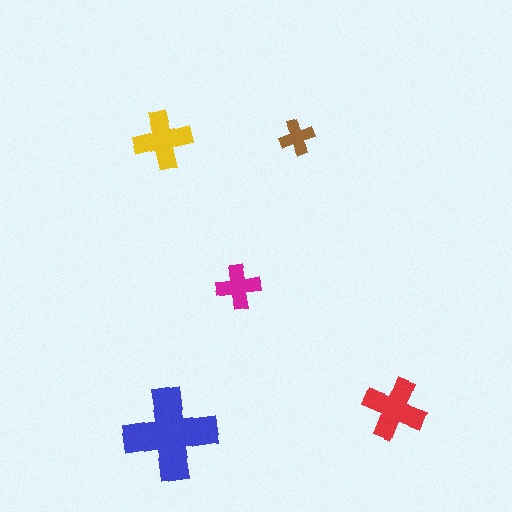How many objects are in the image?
There are 5 objects in the image.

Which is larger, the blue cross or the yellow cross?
The blue one.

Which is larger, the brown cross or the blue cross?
The blue one.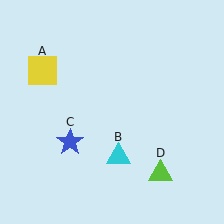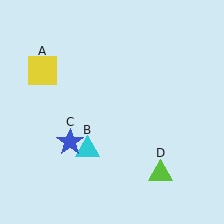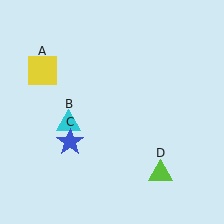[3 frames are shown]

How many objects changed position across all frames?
1 object changed position: cyan triangle (object B).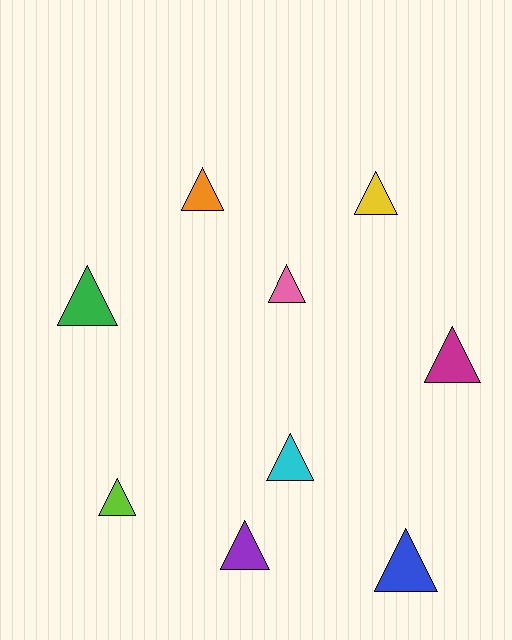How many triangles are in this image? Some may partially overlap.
There are 9 triangles.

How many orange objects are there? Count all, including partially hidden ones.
There is 1 orange object.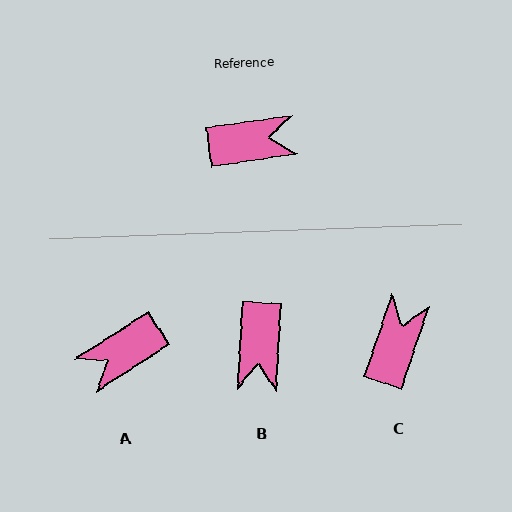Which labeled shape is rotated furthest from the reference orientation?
A, about 156 degrees away.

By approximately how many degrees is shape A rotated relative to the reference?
Approximately 156 degrees clockwise.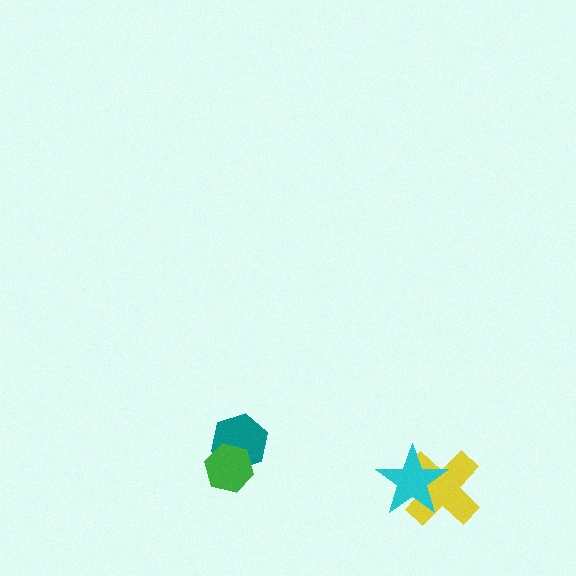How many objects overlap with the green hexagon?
1 object overlaps with the green hexagon.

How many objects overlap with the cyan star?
1 object overlaps with the cyan star.